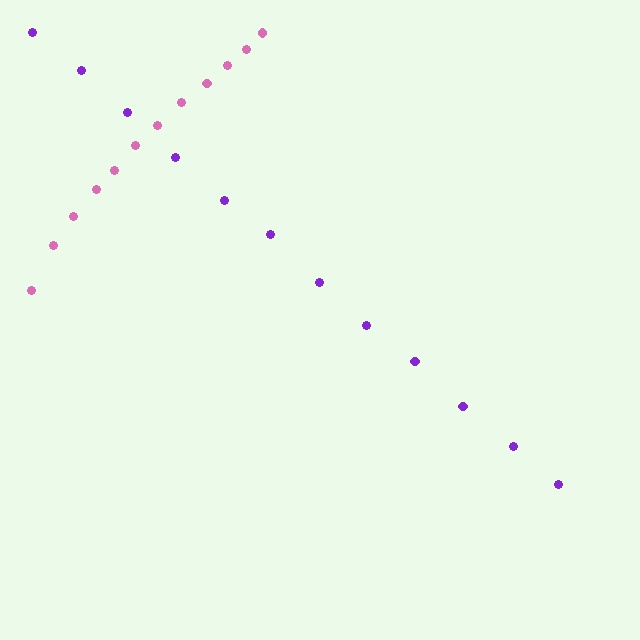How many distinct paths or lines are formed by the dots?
There are 2 distinct paths.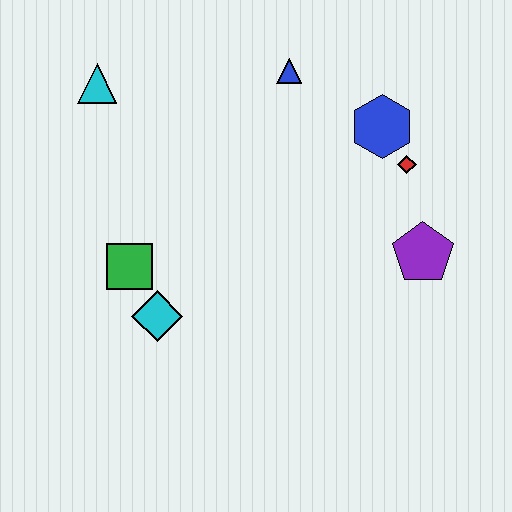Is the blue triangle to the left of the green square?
No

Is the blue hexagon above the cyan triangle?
No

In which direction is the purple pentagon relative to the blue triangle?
The purple pentagon is below the blue triangle.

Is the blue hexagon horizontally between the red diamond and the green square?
Yes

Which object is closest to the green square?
The cyan diamond is closest to the green square.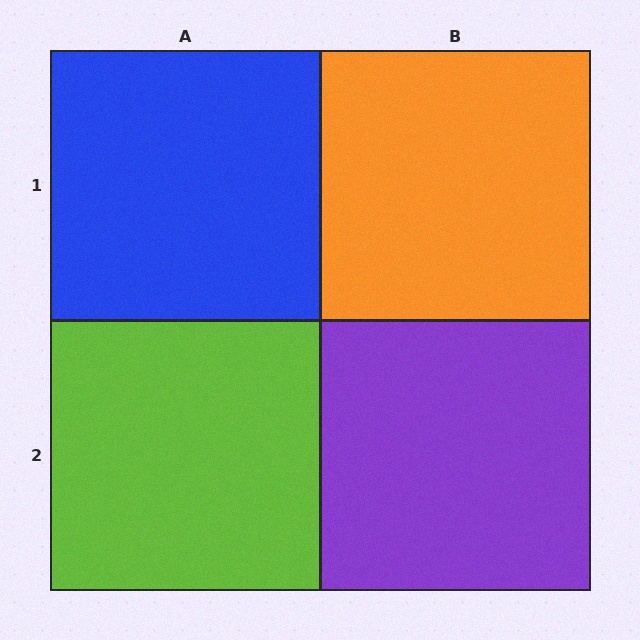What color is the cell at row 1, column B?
Orange.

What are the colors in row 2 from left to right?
Lime, purple.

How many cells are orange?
1 cell is orange.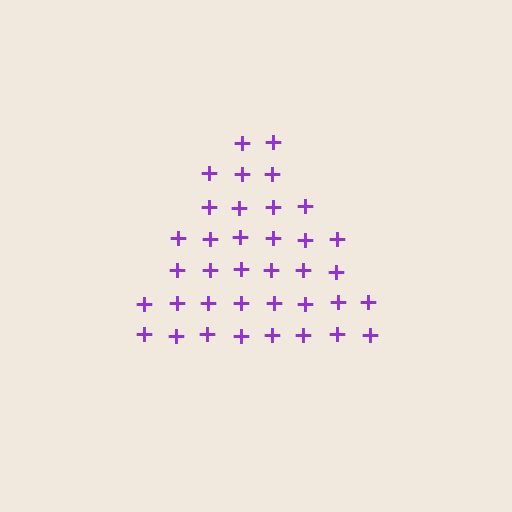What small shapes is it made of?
It is made of small plus signs.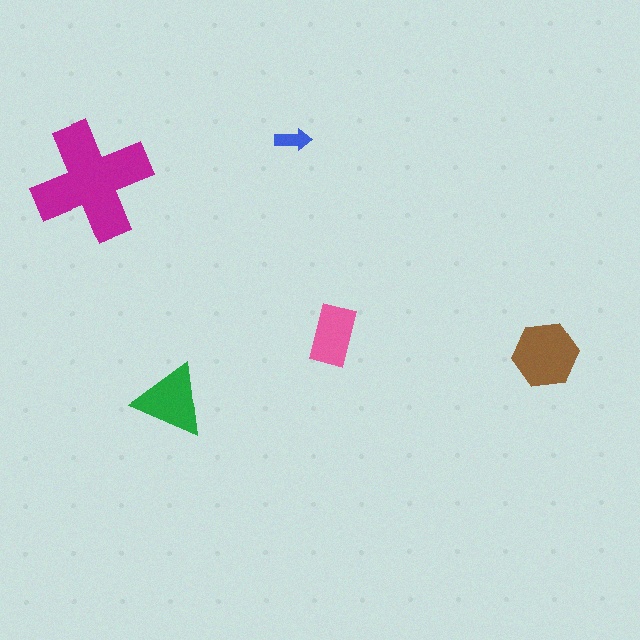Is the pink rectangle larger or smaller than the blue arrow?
Larger.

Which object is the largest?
The magenta cross.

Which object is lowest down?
The green triangle is bottommost.